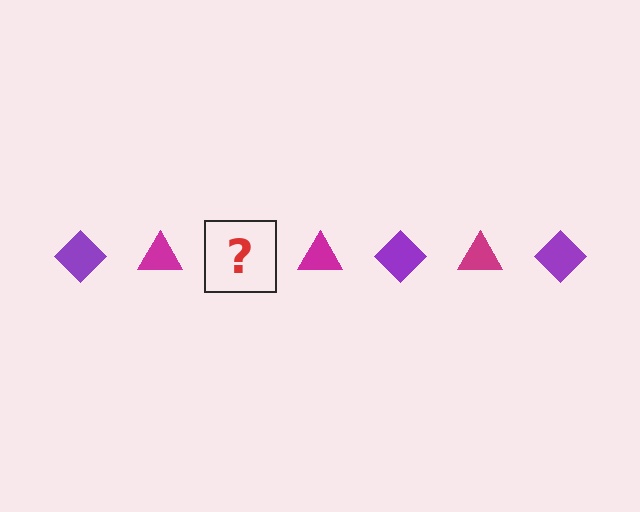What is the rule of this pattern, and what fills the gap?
The rule is that the pattern alternates between purple diamond and magenta triangle. The gap should be filled with a purple diamond.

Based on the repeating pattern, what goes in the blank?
The blank should be a purple diamond.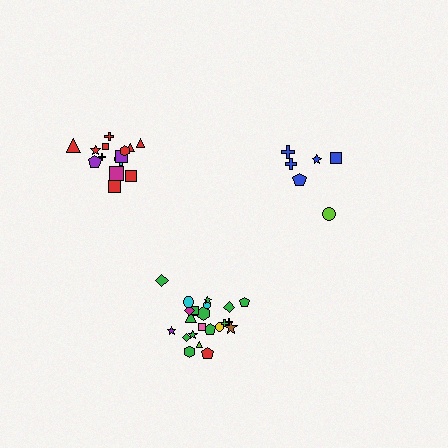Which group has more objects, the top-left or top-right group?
The top-left group.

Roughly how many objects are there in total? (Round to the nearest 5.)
Roughly 45 objects in total.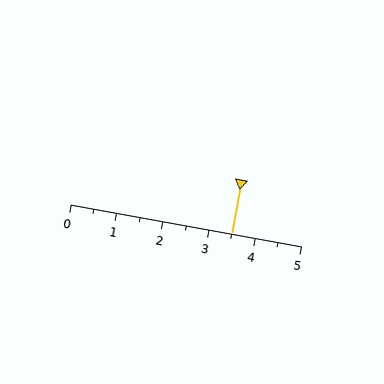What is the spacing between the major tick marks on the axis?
The major ticks are spaced 1 apart.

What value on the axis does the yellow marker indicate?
The marker indicates approximately 3.5.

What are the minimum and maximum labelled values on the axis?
The axis runs from 0 to 5.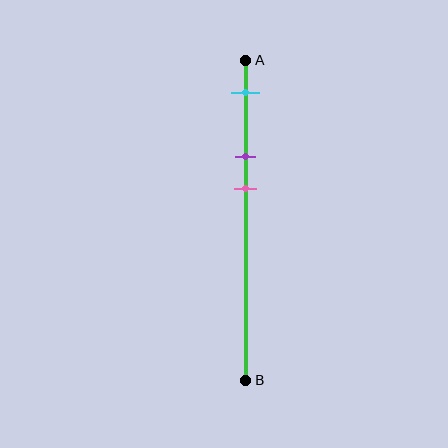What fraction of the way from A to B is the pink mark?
The pink mark is approximately 40% (0.4) of the way from A to B.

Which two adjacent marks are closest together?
The purple and pink marks are the closest adjacent pair.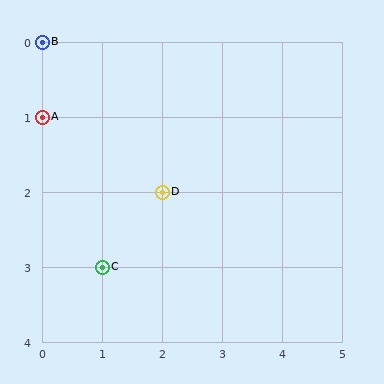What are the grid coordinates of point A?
Point A is at grid coordinates (0, 1).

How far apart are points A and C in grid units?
Points A and C are 1 column and 2 rows apart (about 2.2 grid units diagonally).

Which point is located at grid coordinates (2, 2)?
Point D is at (2, 2).